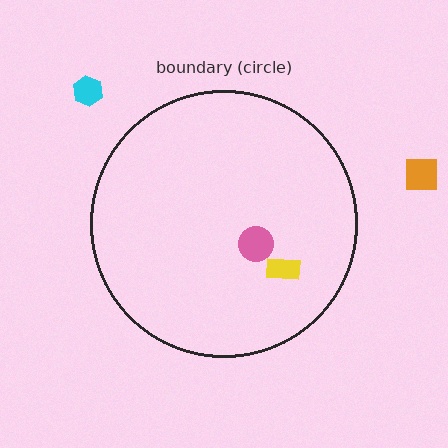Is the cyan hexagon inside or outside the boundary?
Outside.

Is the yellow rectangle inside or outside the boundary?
Inside.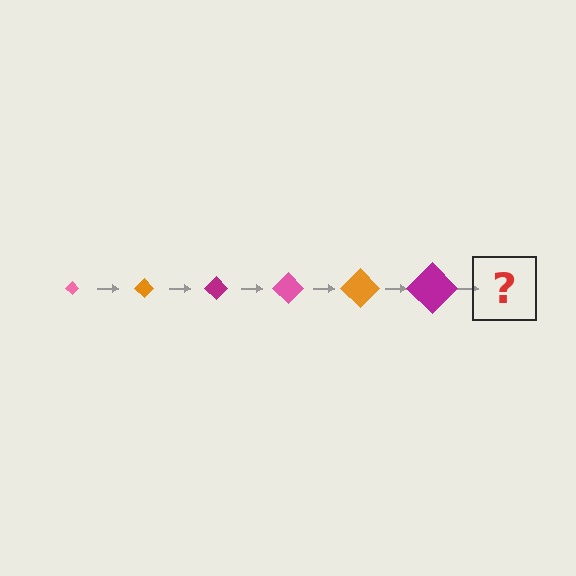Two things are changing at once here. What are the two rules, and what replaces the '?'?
The two rules are that the diamond grows larger each step and the color cycles through pink, orange, and magenta. The '?' should be a pink diamond, larger than the previous one.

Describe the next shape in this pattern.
It should be a pink diamond, larger than the previous one.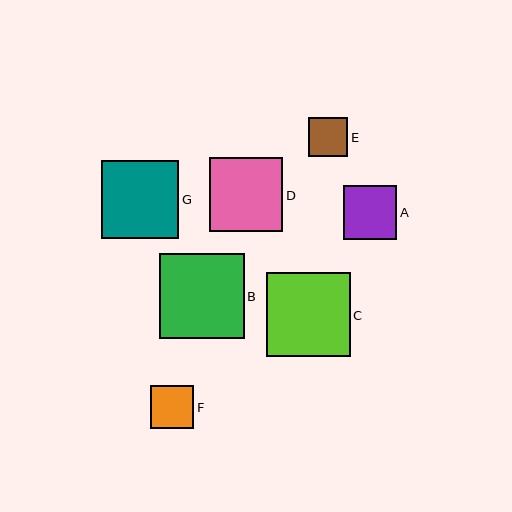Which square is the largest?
Square B is the largest with a size of approximately 84 pixels.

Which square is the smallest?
Square E is the smallest with a size of approximately 39 pixels.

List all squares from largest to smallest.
From largest to smallest: B, C, G, D, A, F, E.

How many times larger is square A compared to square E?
Square A is approximately 1.4 times the size of square E.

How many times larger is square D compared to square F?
Square D is approximately 1.7 times the size of square F.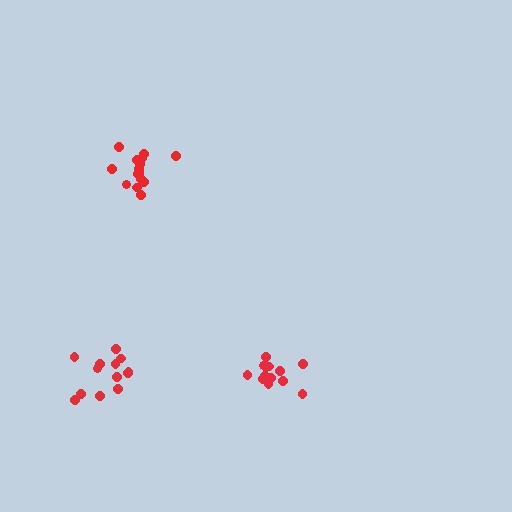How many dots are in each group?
Group 1: 16 dots, Group 2: 13 dots, Group 3: 14 dots (43 total).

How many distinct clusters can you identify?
There are 3 distinct clusters.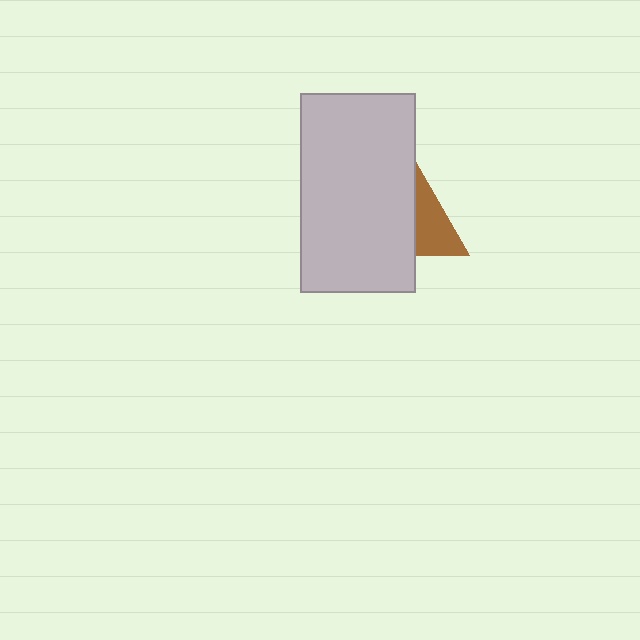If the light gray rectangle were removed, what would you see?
You would see the complete brown triangle.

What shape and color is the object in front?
The object in front is a light gray rectangle.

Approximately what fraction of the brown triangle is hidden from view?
Roughly 50% of the brown triangle is hidden behind the light gray rectangle.